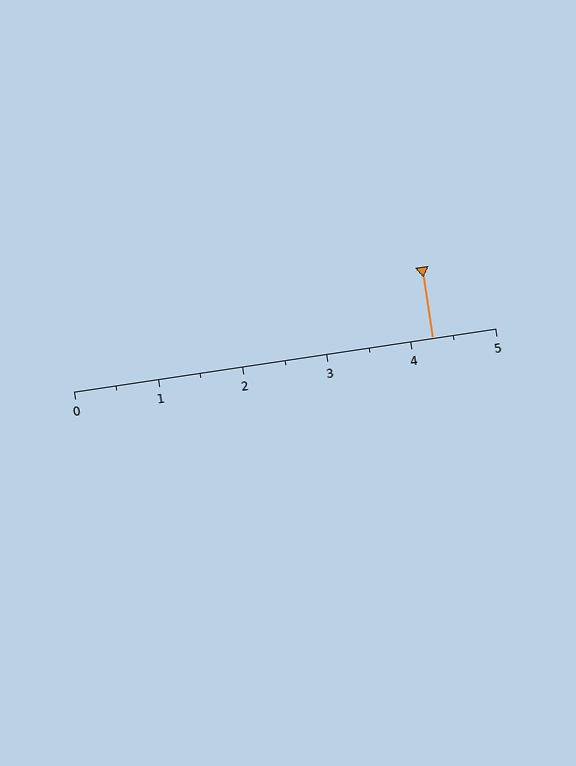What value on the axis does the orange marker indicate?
The marker indicates approximately 4.2.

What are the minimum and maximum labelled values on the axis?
The axis runs from 0 to 5.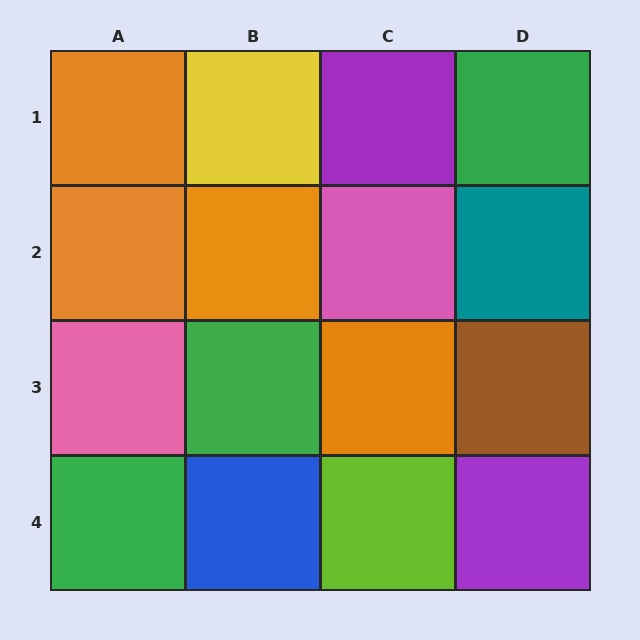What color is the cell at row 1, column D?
Green.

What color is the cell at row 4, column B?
Blue.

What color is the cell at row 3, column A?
Pink.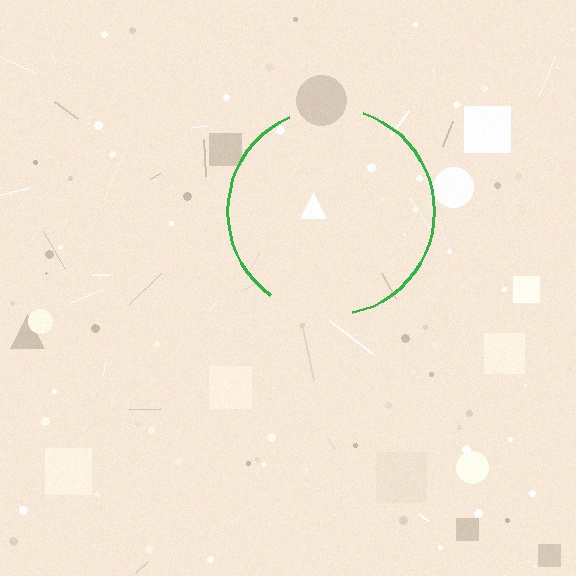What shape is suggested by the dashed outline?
The dashed outline suggests a circle.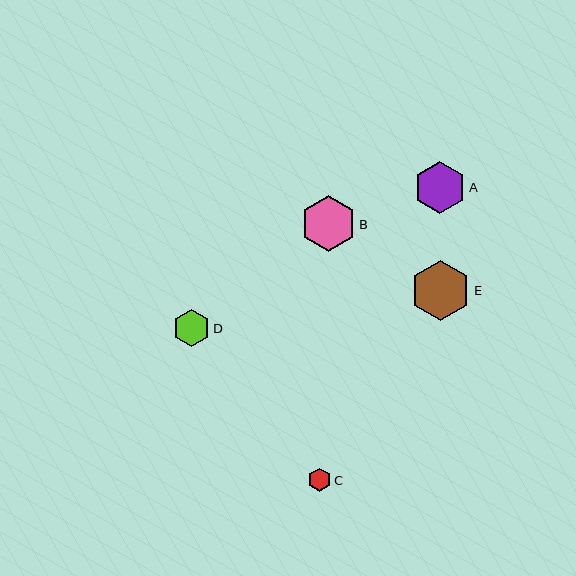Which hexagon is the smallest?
Hexagon C is the smallest with a size of approximately 23 pixels.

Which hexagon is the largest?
Hexagon E is the largest with a size of approximately 60 pixels.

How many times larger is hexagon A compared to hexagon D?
Hexagon A is approximately 1.4 times the size of hexagon D.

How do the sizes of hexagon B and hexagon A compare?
Hexagon B and hexagon A are approximately the same size.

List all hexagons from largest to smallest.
From largest to smallest: E, B, A, D, C.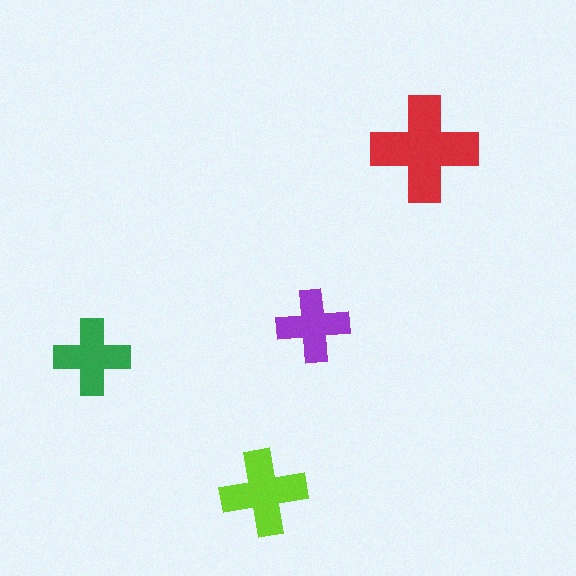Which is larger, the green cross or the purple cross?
The green one.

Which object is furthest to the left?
The green cross is leftmost.